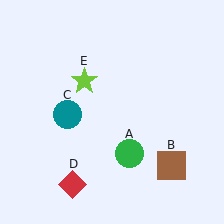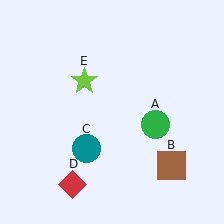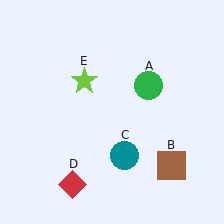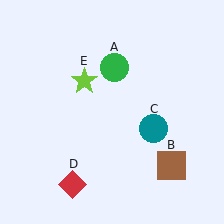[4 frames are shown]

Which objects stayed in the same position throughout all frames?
Brown square (object B) and red diamond (object D) and lime star (object E) remained stationary.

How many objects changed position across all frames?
2 objects changed position: green circle (object A), teal circle (object C).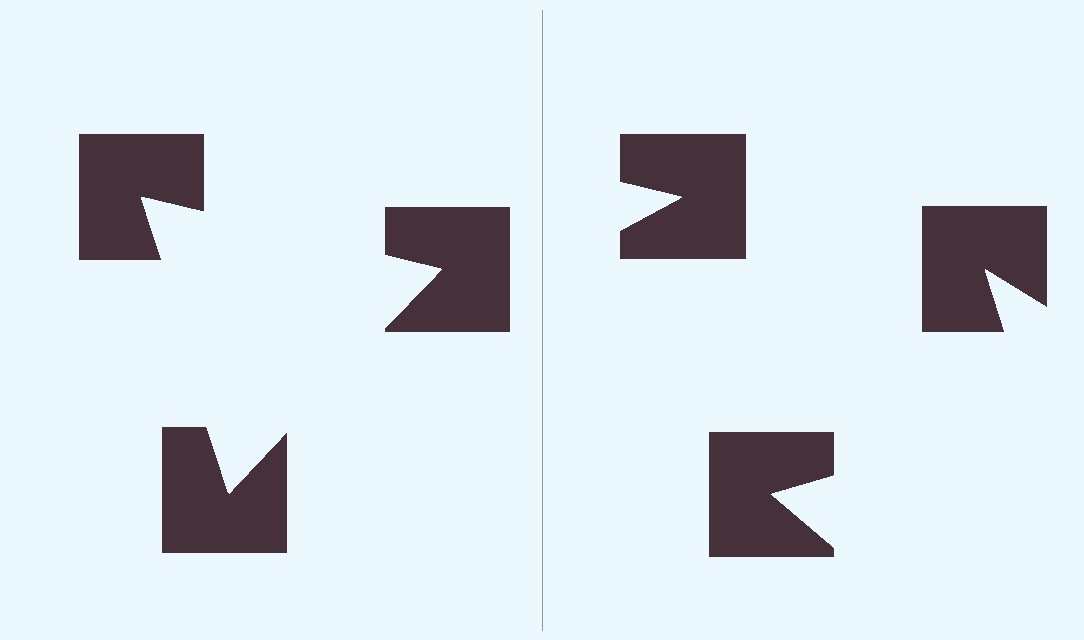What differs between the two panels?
The notched squares are positioned identically on both sides; only the wedge orientations differ. On the left they align to a triangle; on the right they are misaligned.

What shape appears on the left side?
An illusory triangle.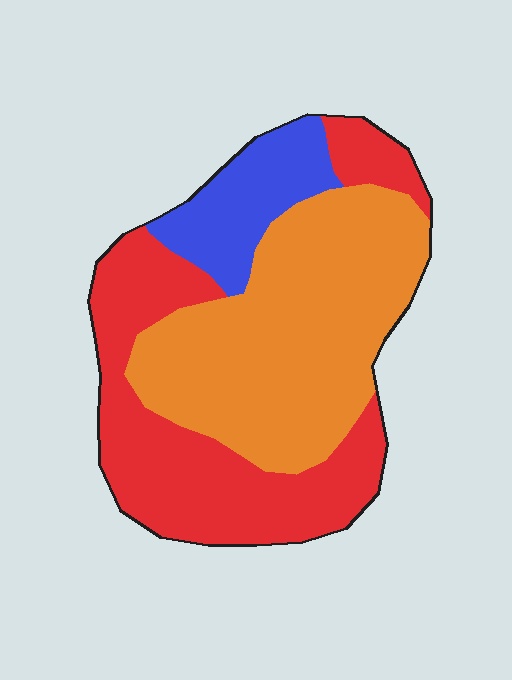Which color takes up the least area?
Blue, at roughly 15%.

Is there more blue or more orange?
Orange.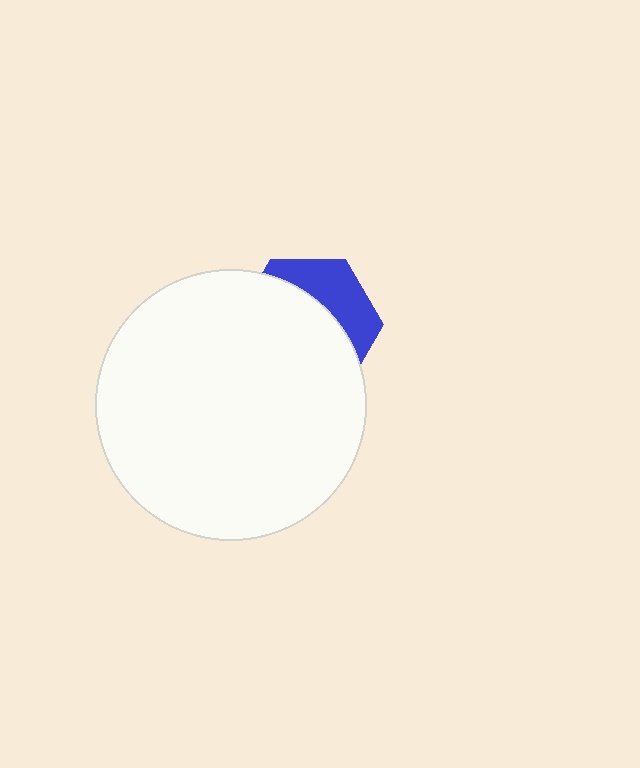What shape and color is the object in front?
The object in front is a white circle.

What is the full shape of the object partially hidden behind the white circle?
The partially hidden object is a blue hexagon.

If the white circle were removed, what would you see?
You would see the complete blue hexagon.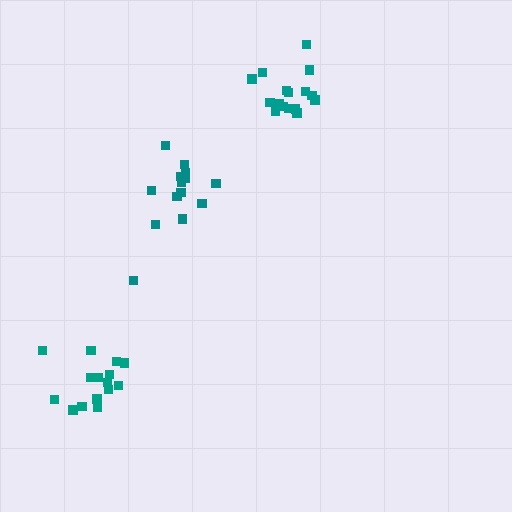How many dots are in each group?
Group 1: 16 dots, Group 2: 14 dots, Group 3: 15 dots (45 total).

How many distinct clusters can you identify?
There are 3 distinct clusters.